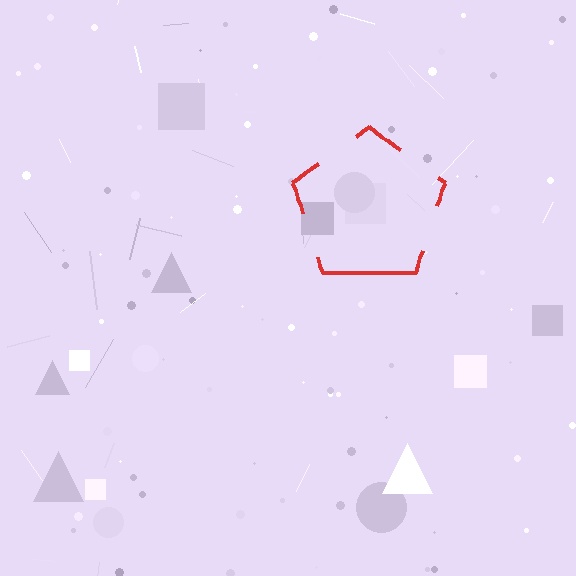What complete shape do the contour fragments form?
The contour fragments form a pentagon.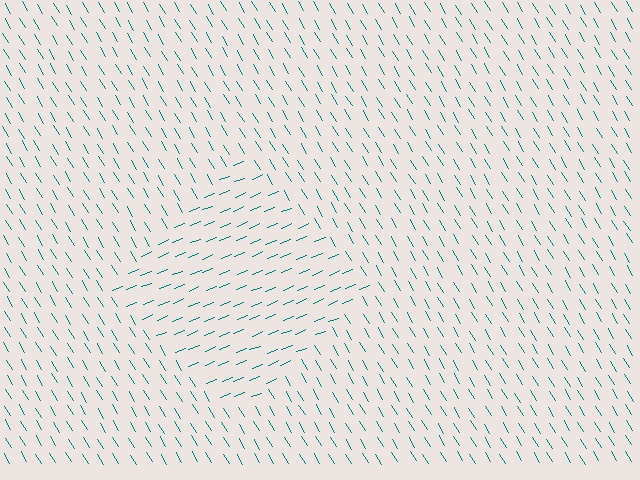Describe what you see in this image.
The image is filled with small teal line segments. A diamond region in the image has lines oriented differently from the surrounding lines, creating a visible texture boundary.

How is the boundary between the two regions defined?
The boundary is defined purely by a change in line orientation (approximately 81 degrees difference). All lines are the same color and thickness.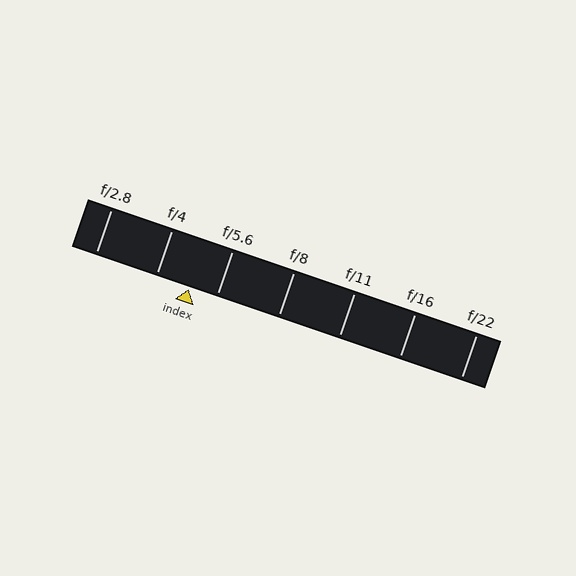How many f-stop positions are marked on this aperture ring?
There are 7 f-stop positions marked.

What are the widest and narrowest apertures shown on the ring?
The widest aperture shown is f/2.8 and the narrowest is f/22.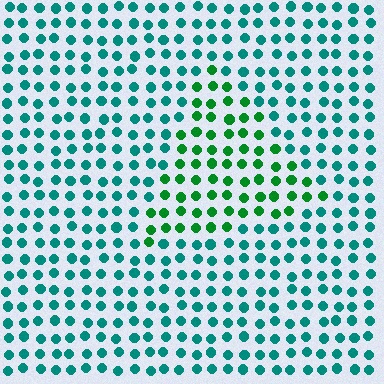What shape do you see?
I see a triangle.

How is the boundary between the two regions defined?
The boundary is defined purely by a slight shift in hue (about 40 degrees). Spacing, size, and orientation are identical on both sides.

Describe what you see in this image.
The image is filled with small teal elements in a uniform arrangement. A triangle-shaped region is visible where the elements are tinted to a slightly different hue, forming a subtle color boundary.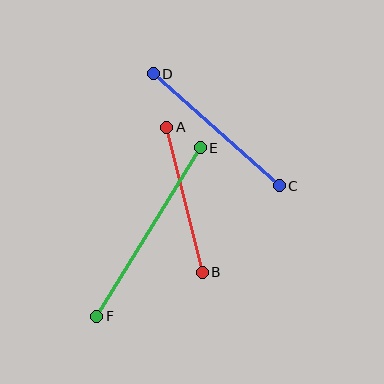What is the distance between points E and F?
The distance is approximately 198 pixels.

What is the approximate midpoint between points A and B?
The midpoint is at approximately (184, 200) pixels.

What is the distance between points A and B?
The distance is approximately 149 pixels.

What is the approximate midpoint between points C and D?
The midpoint is at approximately (216, 130) pixels.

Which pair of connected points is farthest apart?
Points E and F are farthest apart.